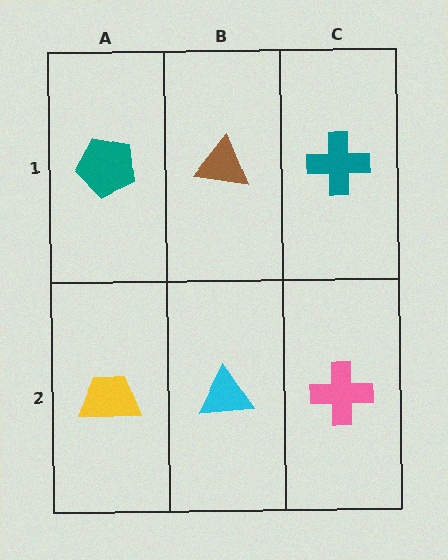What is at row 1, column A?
A teal pentagon.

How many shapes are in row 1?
3 shapes.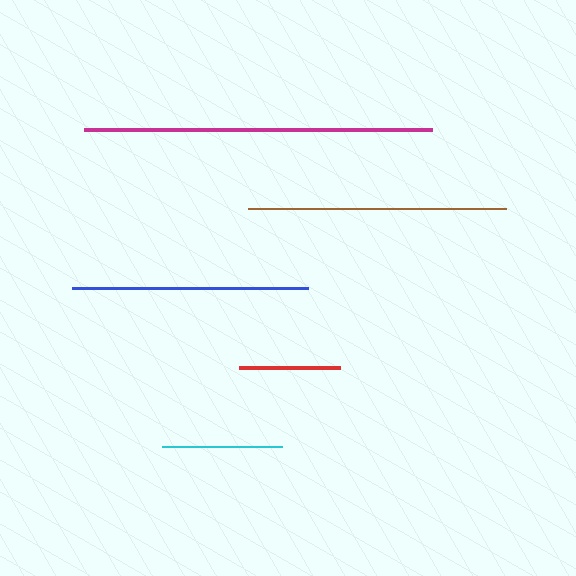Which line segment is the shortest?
The red line is the shortest at approximately 101 pixels.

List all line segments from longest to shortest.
From longest to shortest: magenta, brown, blue, cyan, red.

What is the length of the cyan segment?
The cyan segment is approximately 121 pixels long.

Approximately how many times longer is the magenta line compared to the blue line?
The magenta line is approximately 1.5 times the length of the blue line.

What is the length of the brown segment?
The brown segment is approximately 258 pixels long.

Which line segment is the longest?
The magenta line is the longest at approximately 348 pixels.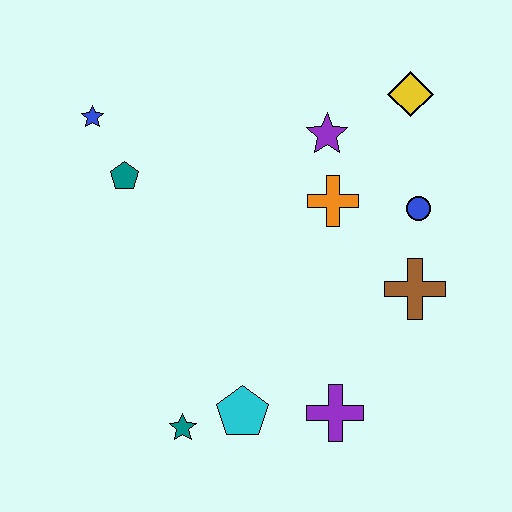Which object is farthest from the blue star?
The purple cross is farthest from the blue star.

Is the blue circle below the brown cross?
No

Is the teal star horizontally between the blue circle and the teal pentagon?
Yes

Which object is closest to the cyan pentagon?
The teal star is closest to the cyan pentagon.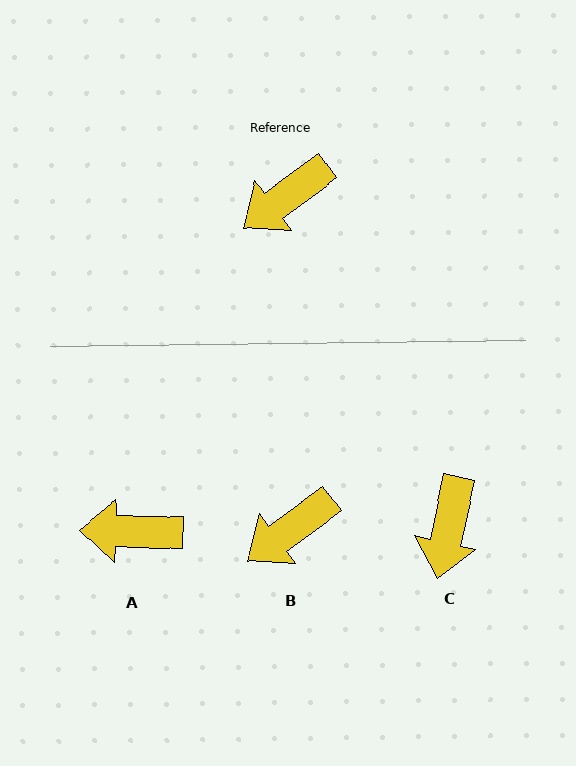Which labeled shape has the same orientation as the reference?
B.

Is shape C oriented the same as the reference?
No, it is off by about 42 degrees.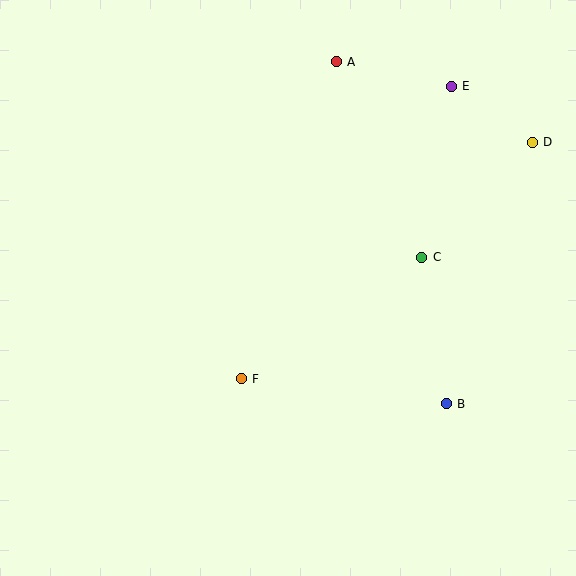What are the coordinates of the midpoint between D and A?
The midpoint between D and A is at (434, 102).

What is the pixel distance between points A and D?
The distance between A and D is 212 pixels.